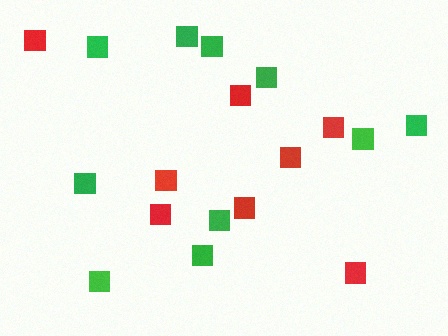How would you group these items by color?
There are 2 groups: one group of red squares (8) and one group of green squares (10).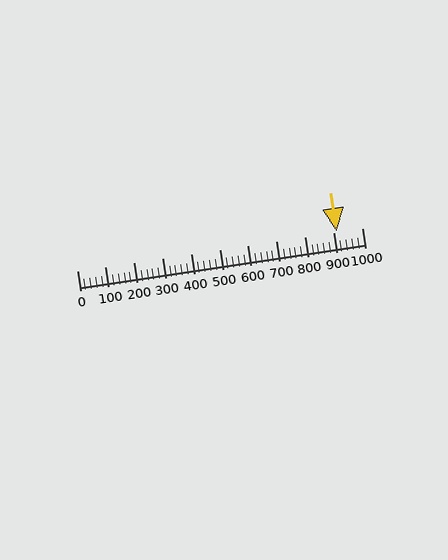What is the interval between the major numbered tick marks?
The major tick marks are spaced 100 units apart.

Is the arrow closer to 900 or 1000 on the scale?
The arrow is closer to 900.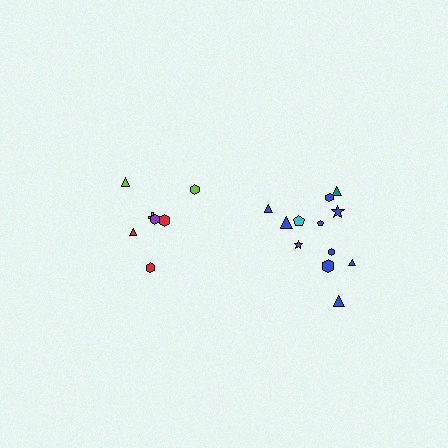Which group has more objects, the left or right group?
The right group.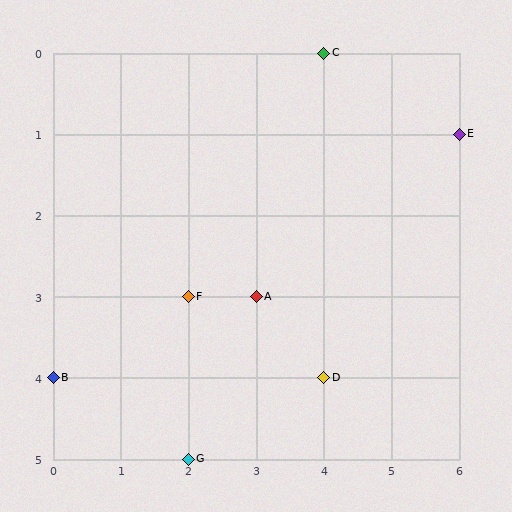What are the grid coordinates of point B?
Point B is at grid coordinates (0, 4).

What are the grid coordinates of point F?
Point F is at grid coordinates (2, 3).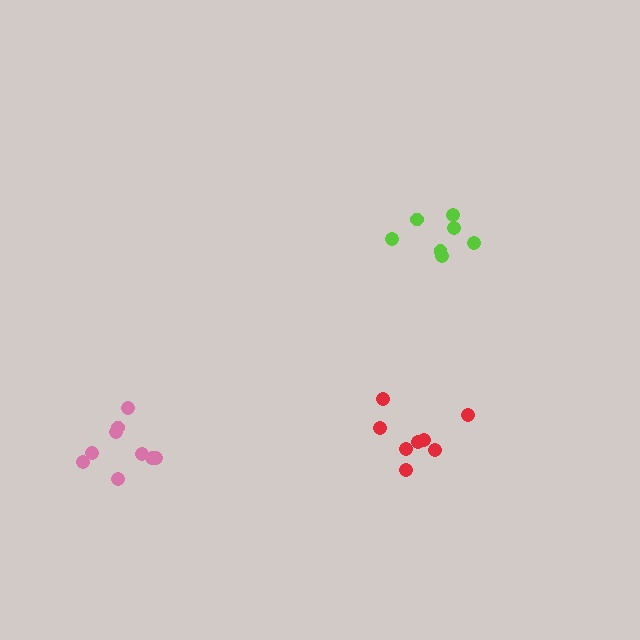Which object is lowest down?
The pink cluster is bottommost.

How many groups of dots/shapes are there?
There are 3 groups.